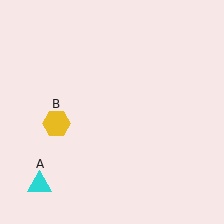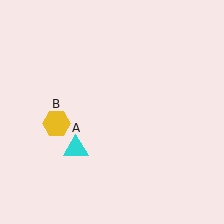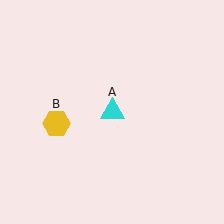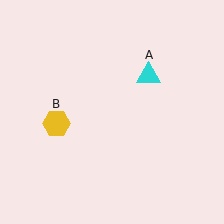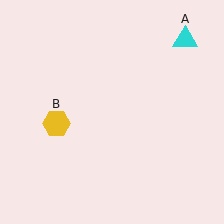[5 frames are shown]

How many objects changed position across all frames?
1 object changed position: cyan triangle (object A).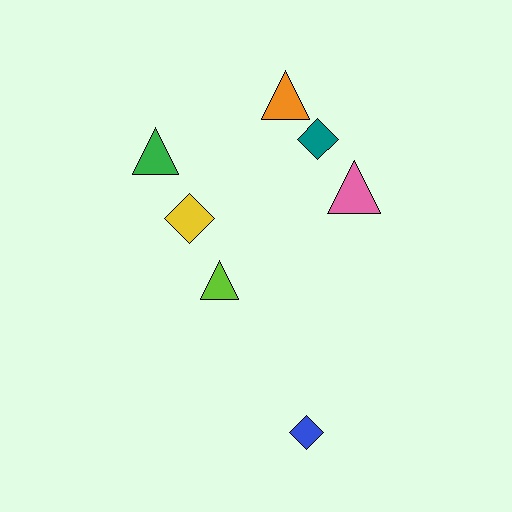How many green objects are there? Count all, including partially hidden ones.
There is 1 green object.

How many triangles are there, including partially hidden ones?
There are 4 triangles.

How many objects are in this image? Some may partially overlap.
There are 7 objects.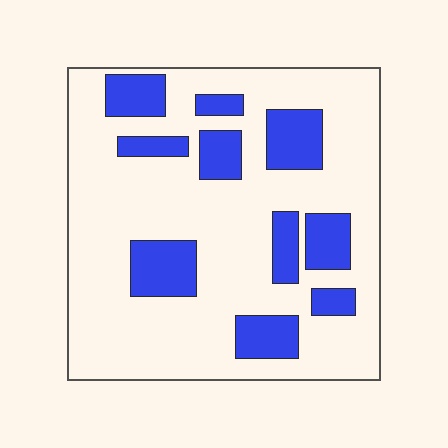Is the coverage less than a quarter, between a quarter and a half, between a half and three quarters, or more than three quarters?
Less than a quarter.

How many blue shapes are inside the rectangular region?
10.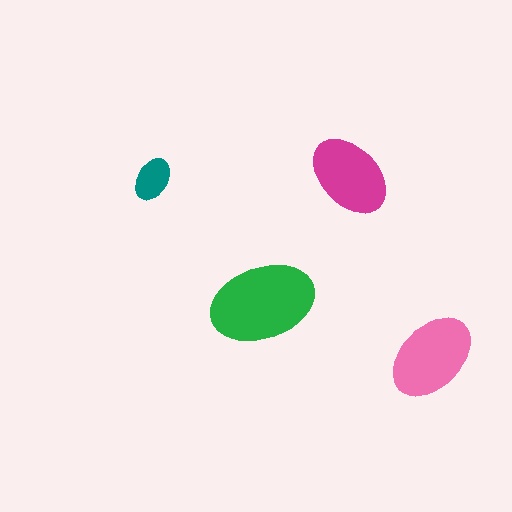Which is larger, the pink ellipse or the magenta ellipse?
The pink one.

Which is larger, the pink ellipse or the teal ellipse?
The pink one.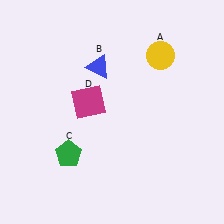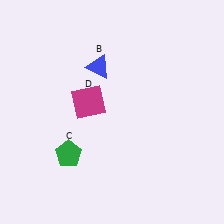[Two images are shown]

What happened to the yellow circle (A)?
The yellow circle (A) was removed in Image 2. It was in the top-right area of Image 1.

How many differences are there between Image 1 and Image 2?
There is 1 difference between the two images.